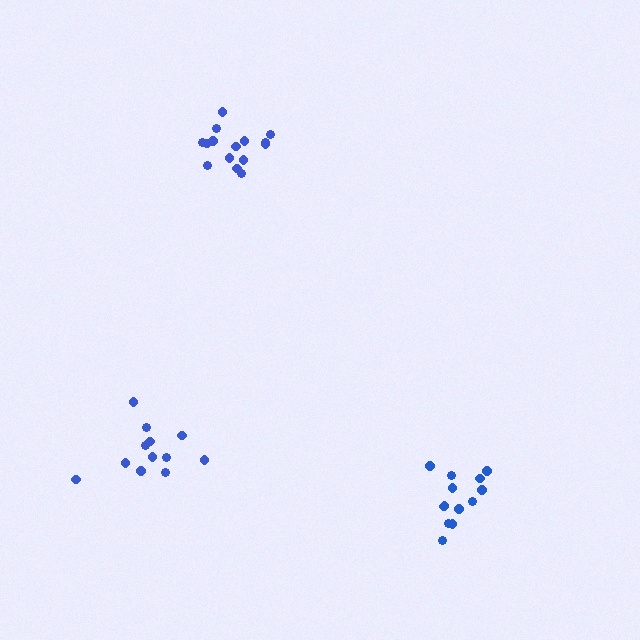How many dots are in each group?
Group 1: 15 dots, Group 2: 12 dots, Group 3: 13 dots (40 total).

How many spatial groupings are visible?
There are 3 spatial groupings.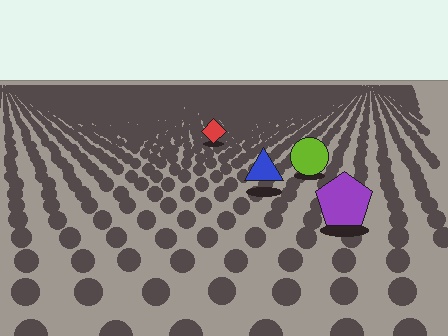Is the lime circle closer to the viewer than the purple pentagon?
No. The purple pentagon is closer — you can tell from the texture gradient: the ground texture is coarser near it.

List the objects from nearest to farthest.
From nearest to farthest: the purple pentagon, the blue triangle, the lime circle, the red diamond.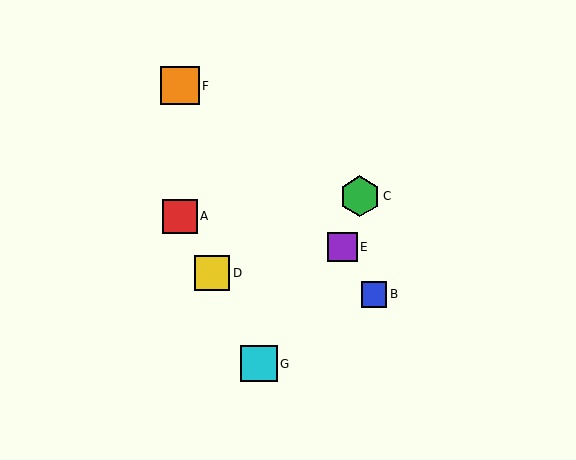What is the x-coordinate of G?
Object G is at x≈259.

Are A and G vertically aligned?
No, A is at x≈180 and G is at x≈259.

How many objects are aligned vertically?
2 objects (A, F) are aligned vertically.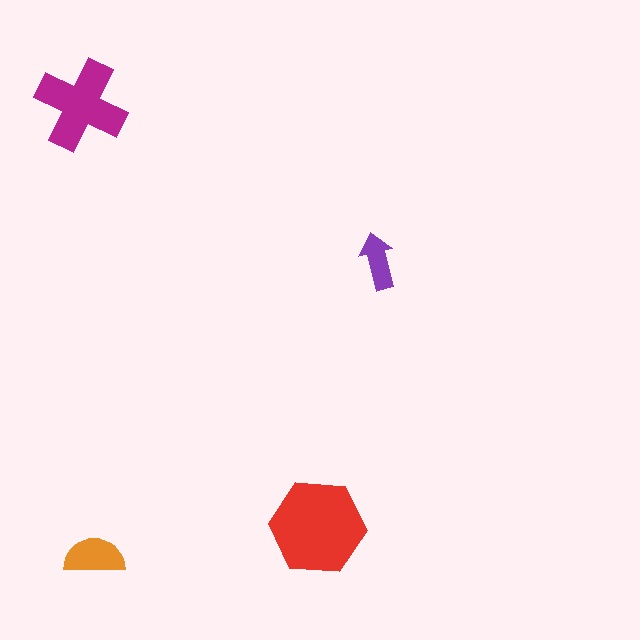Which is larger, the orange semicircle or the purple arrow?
The orange semicircle.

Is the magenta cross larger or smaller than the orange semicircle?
Larger.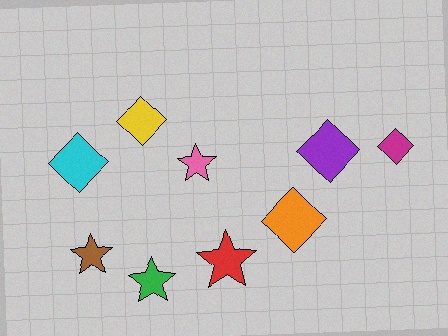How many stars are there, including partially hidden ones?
There are 4 stars.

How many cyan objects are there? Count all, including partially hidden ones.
There is 1 cyan object.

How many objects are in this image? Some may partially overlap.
There are 9 objects.